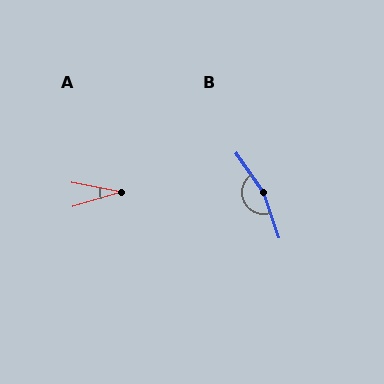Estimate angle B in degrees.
Approximately 164 degrees.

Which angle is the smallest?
A, at approximately 28 degrees.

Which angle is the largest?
B, at approximately 164 degrees.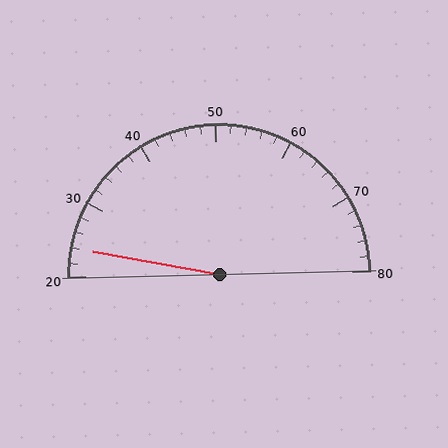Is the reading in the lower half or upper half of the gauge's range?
The reading is in the lower half of the range (20 to 80).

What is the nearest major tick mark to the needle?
The nearest major tick mark is 20.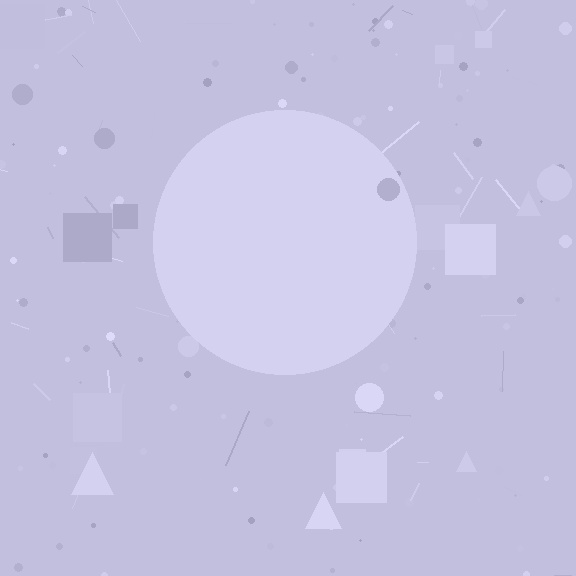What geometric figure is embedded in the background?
A circle is embedded in the background.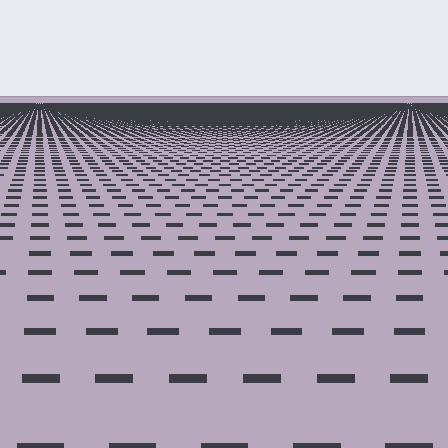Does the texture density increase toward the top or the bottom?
Density increases toward the top.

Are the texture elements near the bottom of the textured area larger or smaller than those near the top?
Larger. Near the bottom, elements are closer to the viewer and appear at a bigger on-screen size.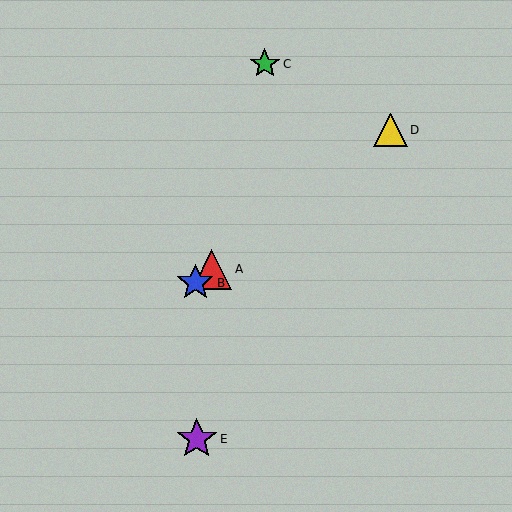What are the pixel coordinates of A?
Object A is at (212, 269).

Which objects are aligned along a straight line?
Objects A, B, D are aligned along a straight line.